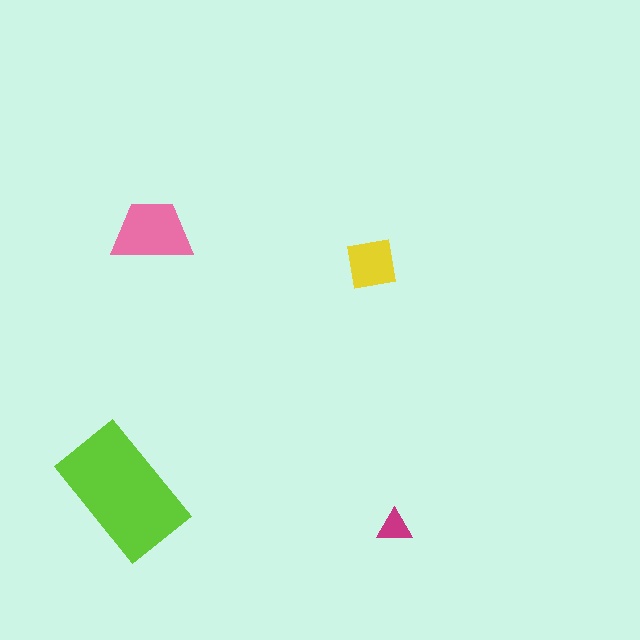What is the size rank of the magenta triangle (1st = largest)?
4th.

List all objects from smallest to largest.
The magenta triangle, the yellow square, the pink trapezoid, the lime rectangle.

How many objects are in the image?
There are 4 objects in the image.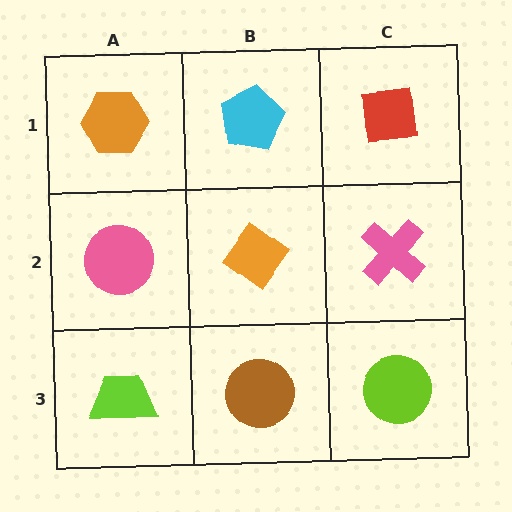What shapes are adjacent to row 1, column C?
A pink cross (row 2, column C), a cyan pentagon (row 1, column B).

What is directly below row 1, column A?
A pink circle.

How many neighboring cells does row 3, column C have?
2.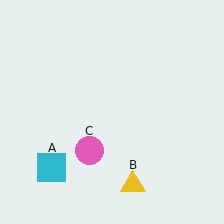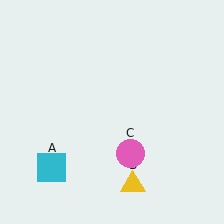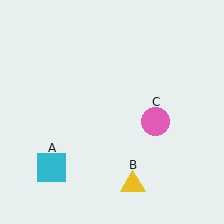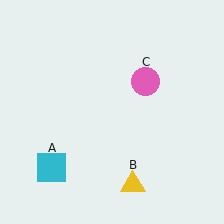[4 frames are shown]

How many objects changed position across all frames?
1 object changed position: pink circle (object C).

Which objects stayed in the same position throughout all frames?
Cyan square (object A) and yellow triangle (object B) remained stationary.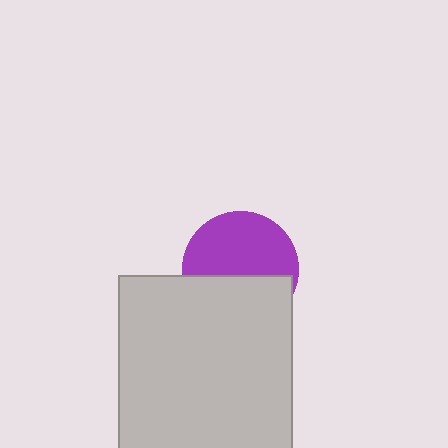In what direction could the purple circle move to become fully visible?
The purple circle could move up. That would shift it out from behind the light gray square entirely.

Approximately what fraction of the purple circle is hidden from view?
Roughly 43% of the purple circle is hidden behind the light gray square.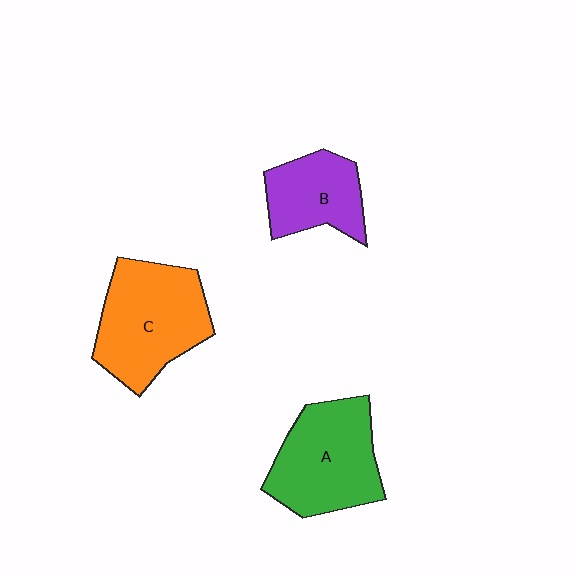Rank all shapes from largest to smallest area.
From largest to smallest: C (orange), A (green), B (purple).